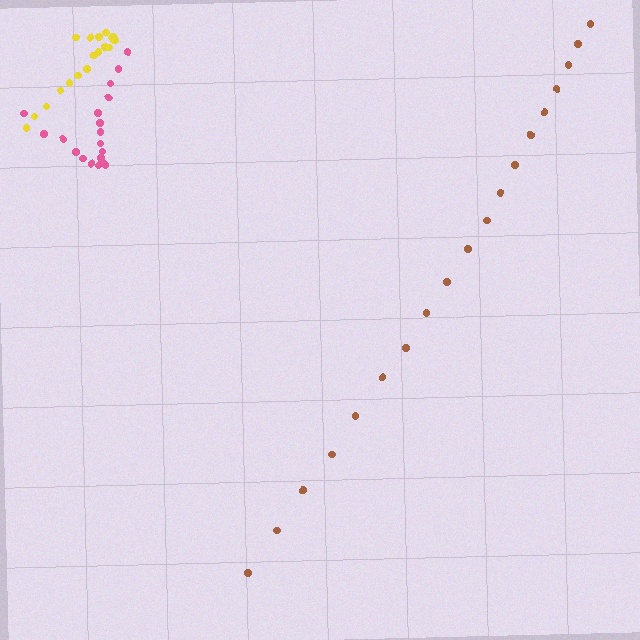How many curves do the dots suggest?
There are 3 distinct paths.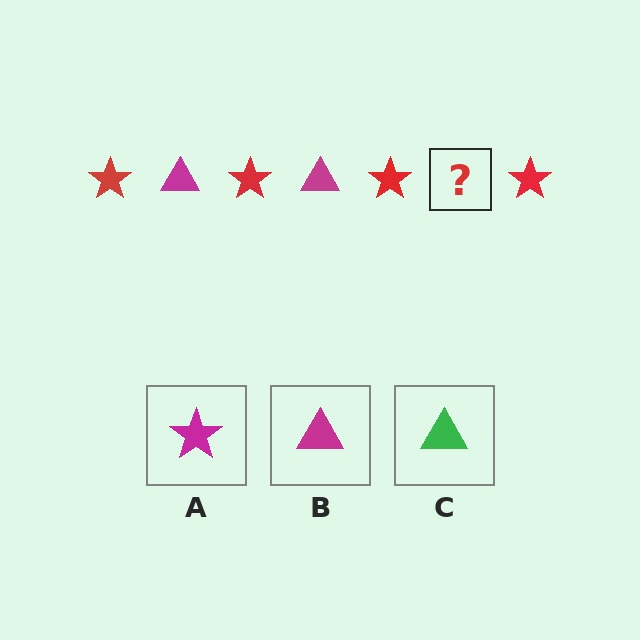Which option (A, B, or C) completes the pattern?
B.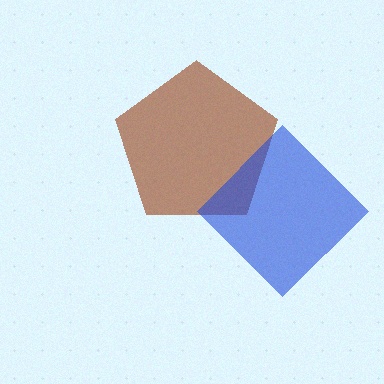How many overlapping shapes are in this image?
There are 2 overlapping shapes in the image.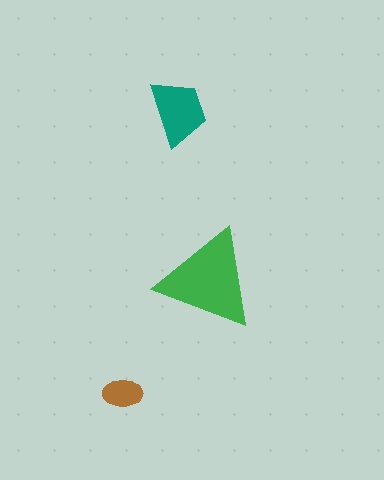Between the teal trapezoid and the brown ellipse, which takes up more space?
The teal trapezoid.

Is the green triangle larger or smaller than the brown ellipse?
Larger.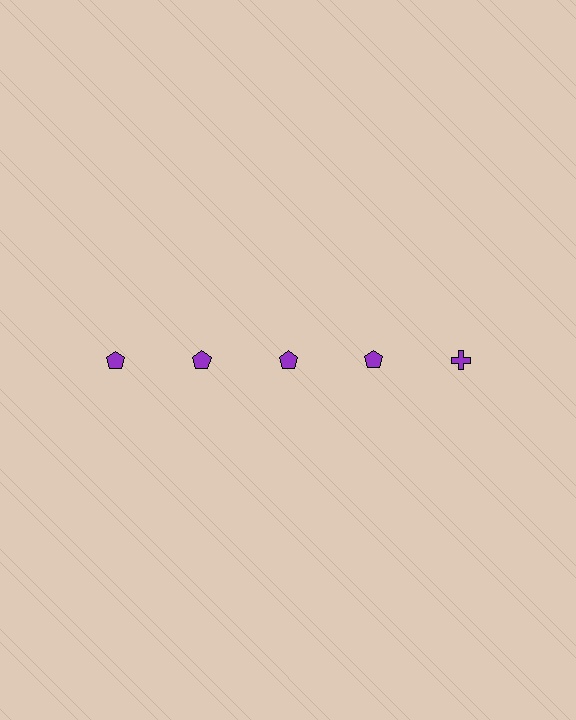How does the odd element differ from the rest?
It has a different shape: cross instead of pentagon.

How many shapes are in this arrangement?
There are 5 shapes arranged in a grid pattern.